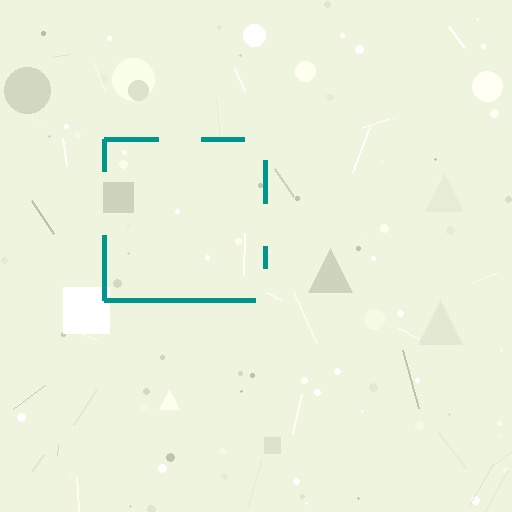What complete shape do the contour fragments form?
The contour fragments form a square.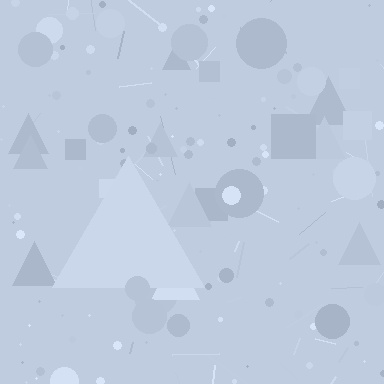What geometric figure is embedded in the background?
A triangle is embedded in the background.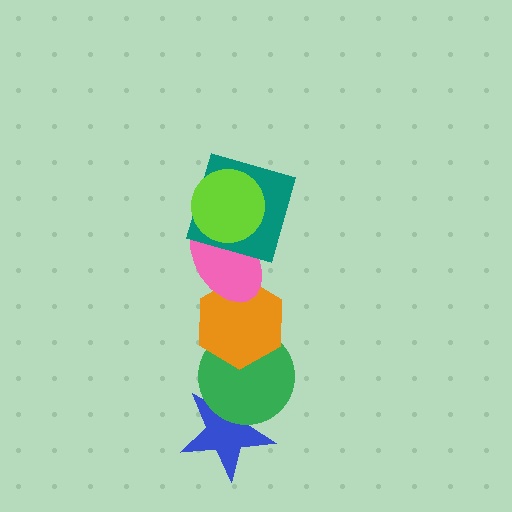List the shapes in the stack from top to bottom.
From top to bottom: the lime circle, the teal square, the pink ellipse, the orange hexagon, the green circle, the blue star.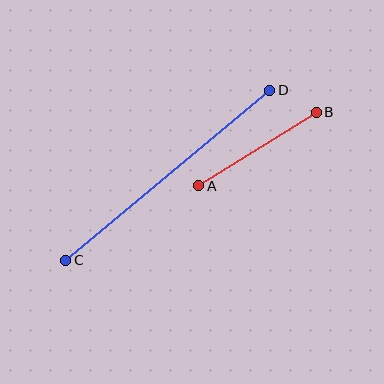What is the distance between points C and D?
The distance is approximately 265 pixels.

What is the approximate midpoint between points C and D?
The midpoint is at approximately (168, 175) pixels.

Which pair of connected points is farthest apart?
Points C and D are farthest apart.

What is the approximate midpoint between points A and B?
The midpoint is at approximately (258, 149) pixels.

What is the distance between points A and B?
The distance is approximately 139 pixels.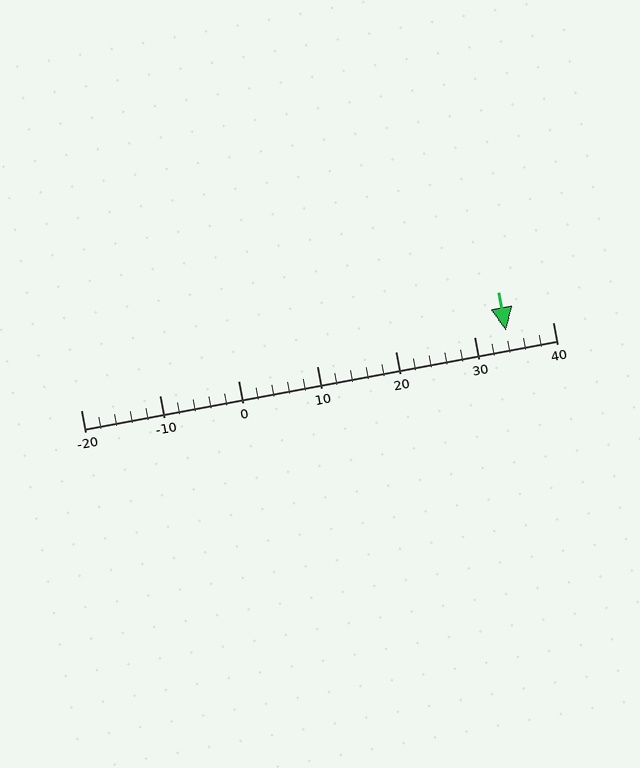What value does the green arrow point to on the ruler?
The green arrow points to approximately 34.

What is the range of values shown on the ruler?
The ruler shows values from -20 to 40.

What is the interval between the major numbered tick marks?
The major tick marks are spaced 10 units apart.